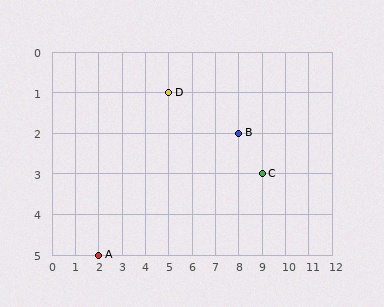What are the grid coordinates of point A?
Point A is at grid coordinates (2, 5).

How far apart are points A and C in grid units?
Points A and C are 7 columns and 2 rows apart (about 7.3 grid units diagonally).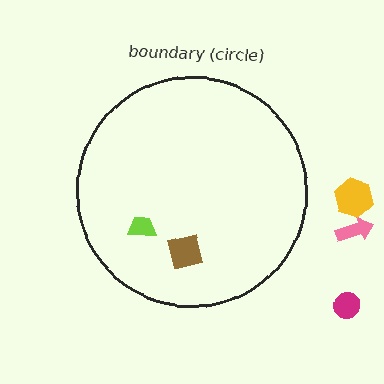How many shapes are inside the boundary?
2 inside, 3 outside.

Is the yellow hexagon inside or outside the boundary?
Outside.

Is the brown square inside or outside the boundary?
Inside.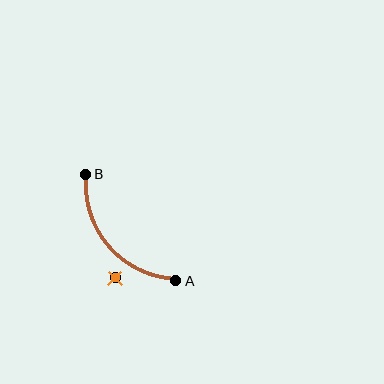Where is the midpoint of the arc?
The arc midpoint is the point on the curve farthest from the straight line joining A and B. It sits below and to the left of that line.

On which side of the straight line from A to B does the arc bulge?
The arc bulges below and to the left of the straight line connecting A and B.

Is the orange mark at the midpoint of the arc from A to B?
No — the orange mark does not lie on the arc at all. It sits slightly outside the curve.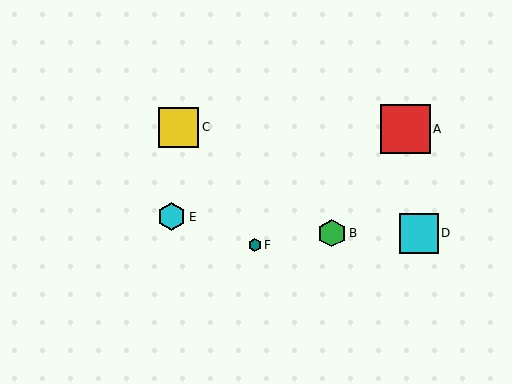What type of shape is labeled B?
Shape B is a green hexagon.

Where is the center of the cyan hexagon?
The center of the cyan hexagon is at (172, 217).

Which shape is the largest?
The red square (labeled A) is the largest.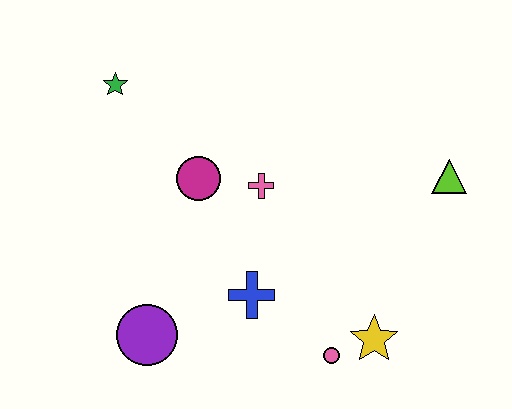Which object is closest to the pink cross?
The magenta circle is closest to the pink cross.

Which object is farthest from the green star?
The yellow star is farthest from the green star.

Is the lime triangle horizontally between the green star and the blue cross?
No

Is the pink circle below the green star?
Yes